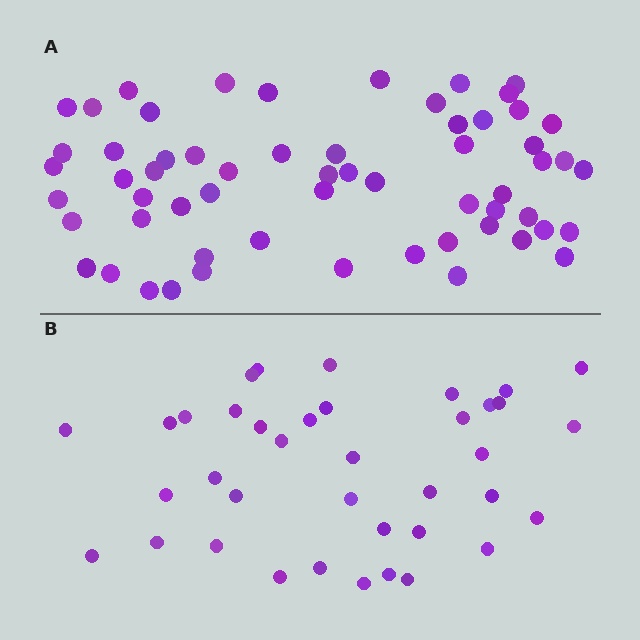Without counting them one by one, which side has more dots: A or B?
Region A (the top region) has more dots.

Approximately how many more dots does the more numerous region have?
Region A has approximately 20 more dots than region B.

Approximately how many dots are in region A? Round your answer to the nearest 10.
About 60 dots.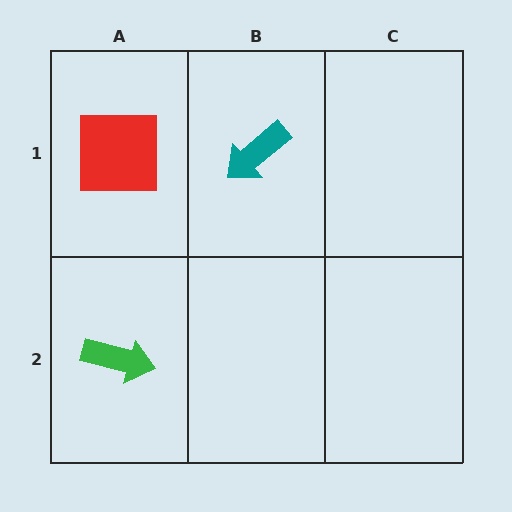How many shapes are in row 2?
1 shape.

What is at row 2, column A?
A green arrow.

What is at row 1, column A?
A red square.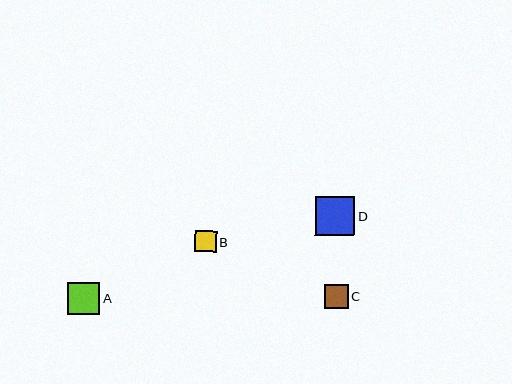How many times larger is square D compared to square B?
Square D is approximately 1.8 times the size of square B.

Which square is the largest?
Square D is the largest with a size of approximately 39 pixels.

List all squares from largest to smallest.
From largest to smallest: D, A, C, B.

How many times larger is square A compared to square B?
Square A is approximately 1.5 times the size of square B.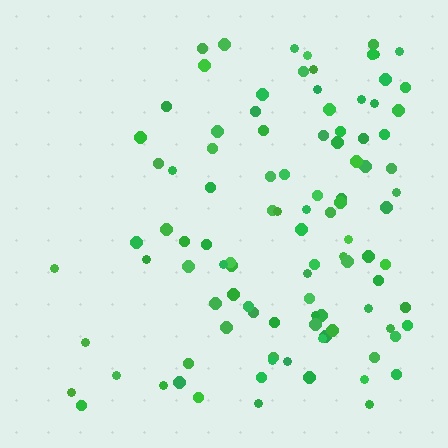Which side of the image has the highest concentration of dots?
The right.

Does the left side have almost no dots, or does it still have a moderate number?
Still a moderate number, just noticeably fewer than the right.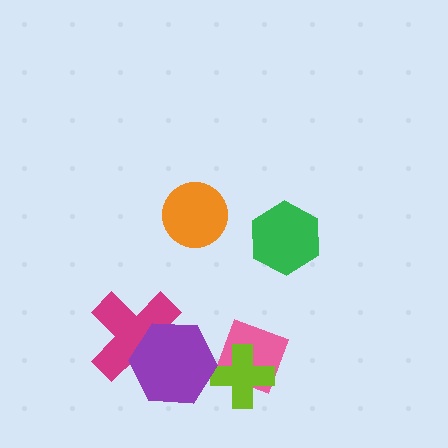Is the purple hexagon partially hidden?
No, no other shape covers it.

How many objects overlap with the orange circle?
0 objects overlap with the orange circle.